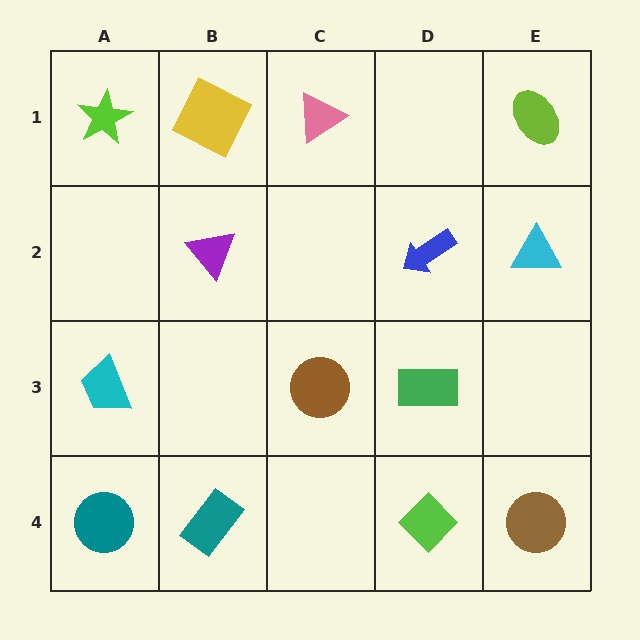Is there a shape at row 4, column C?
No, that cell is empty.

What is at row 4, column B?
A teal rectangle.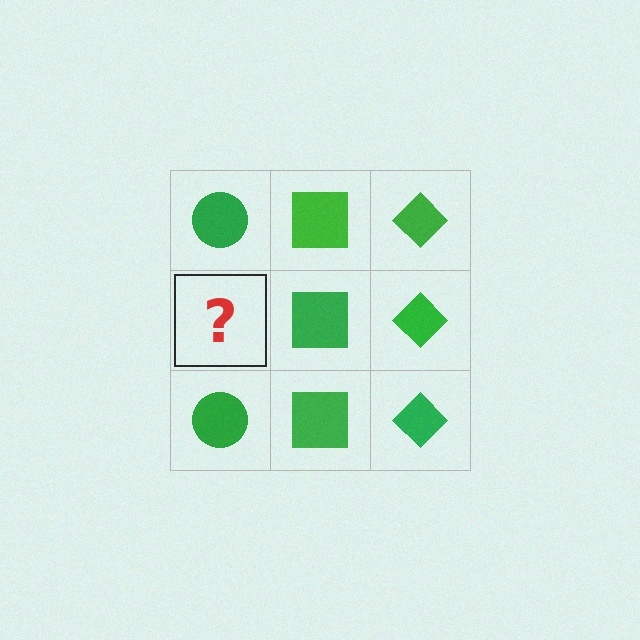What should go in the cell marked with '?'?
The missing cell should contain a green circle.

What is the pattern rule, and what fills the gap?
The rule is that each column has a consistent shape. The gap should be filled with a green circle.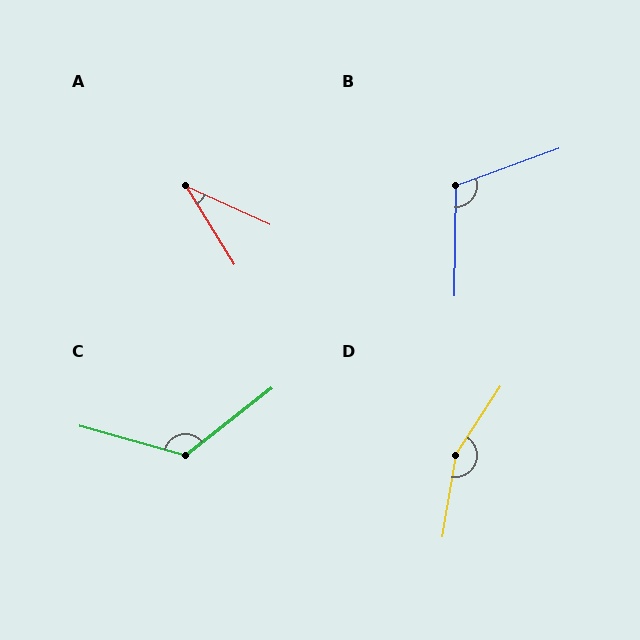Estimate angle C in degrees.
Approximately 126 degrees.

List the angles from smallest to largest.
A (34°), B (110°), C (126°), D (156°).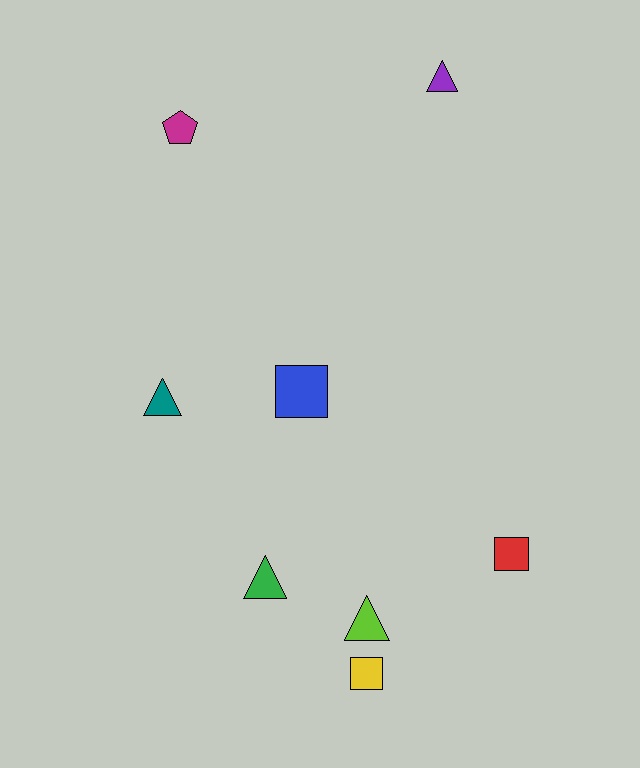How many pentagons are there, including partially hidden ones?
There is 1 pentagon.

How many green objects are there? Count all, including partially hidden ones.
There is 1 green object.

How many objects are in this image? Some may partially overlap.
There are 8 objects.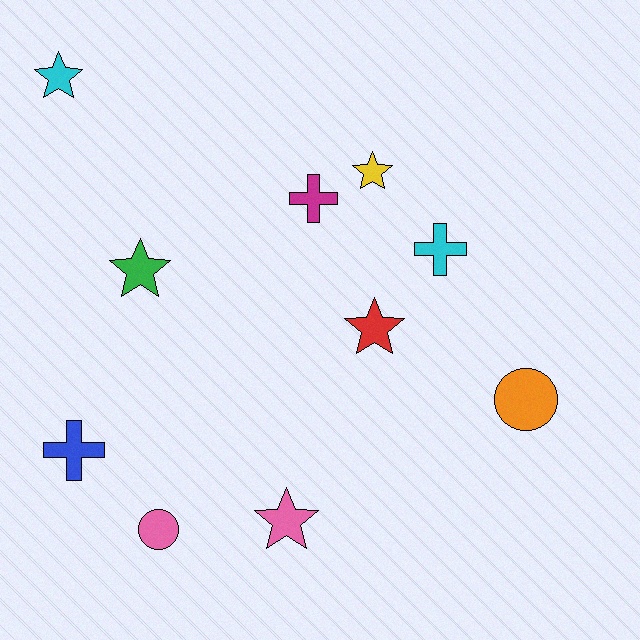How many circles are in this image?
There are 2 circles.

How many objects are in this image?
There are 10 objects.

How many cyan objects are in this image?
There are 2 cyan objects.